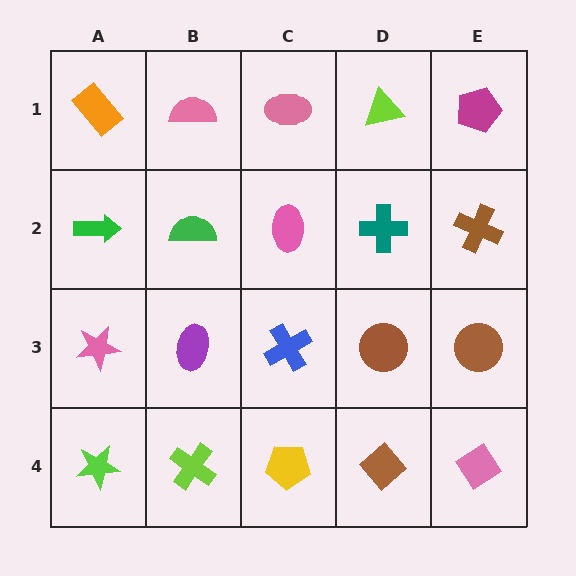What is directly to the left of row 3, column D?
A blue cross.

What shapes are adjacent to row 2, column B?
A pink semicircle (row 1, column B), a purple ellipse (row 3, column B), a green arrow (row 2, column A), a pink ellipse (row 2, column C).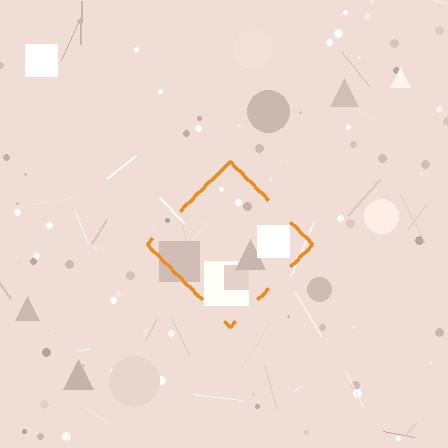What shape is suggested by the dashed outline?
The dashed outline suggests a diamond.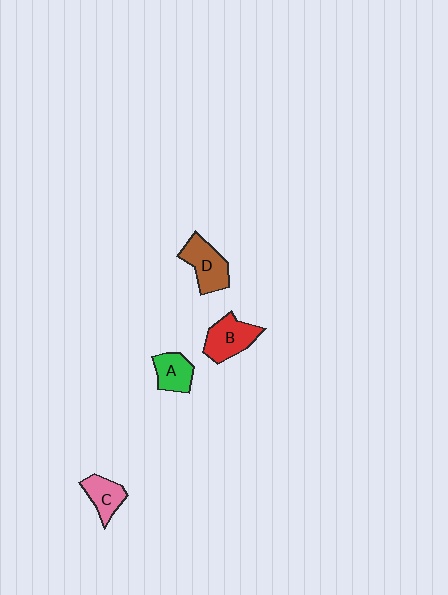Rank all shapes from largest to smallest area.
From largest to smallest: B (red), D (brown), A (green), C (pink).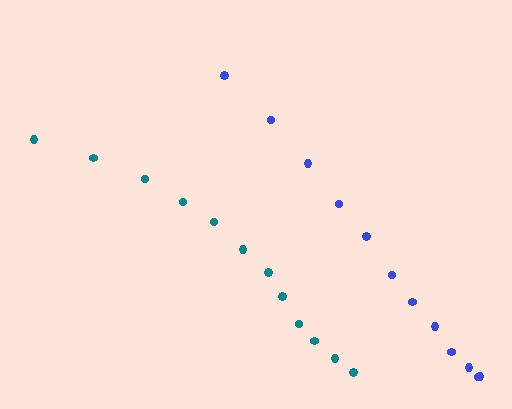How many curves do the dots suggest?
There are 2 distinct paths.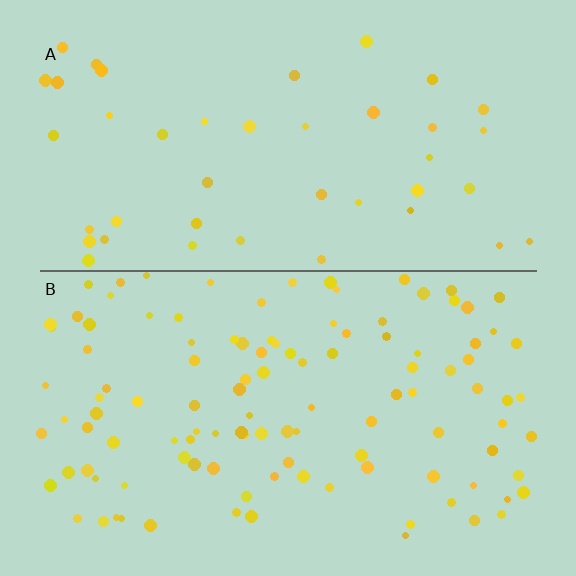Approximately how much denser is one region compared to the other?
Approximately 2.6× — region B over region A.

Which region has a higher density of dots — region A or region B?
B (the bottom).